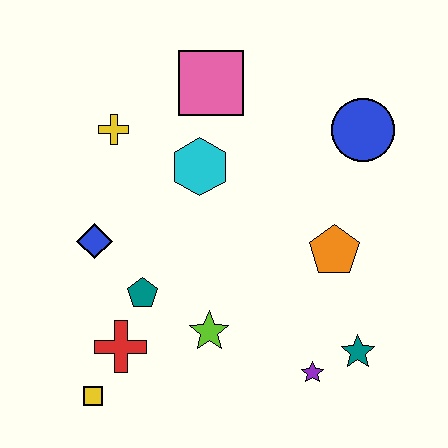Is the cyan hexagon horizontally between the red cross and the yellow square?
No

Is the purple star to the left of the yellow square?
No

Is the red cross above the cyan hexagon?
No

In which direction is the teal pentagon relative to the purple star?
The teal pentagon is to the left of the purple star.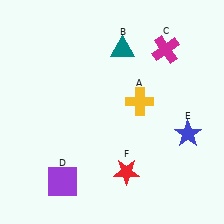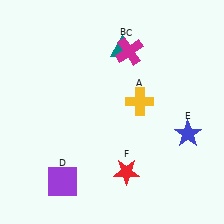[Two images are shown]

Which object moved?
The magenta cross (C) moved left.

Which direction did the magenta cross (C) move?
The magenta cross (C) moved left.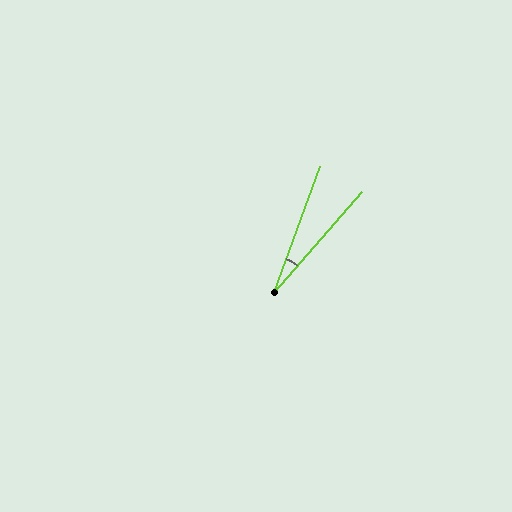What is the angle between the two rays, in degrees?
Approximately 21 degrees.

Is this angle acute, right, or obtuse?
It is acute.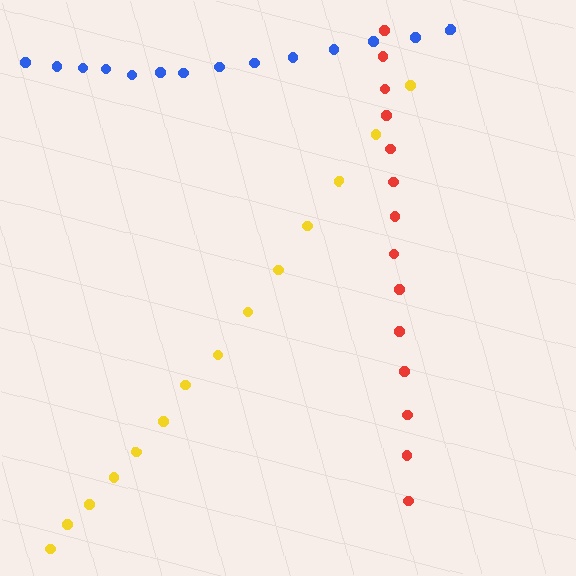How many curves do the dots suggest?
There are 3 distinct paths.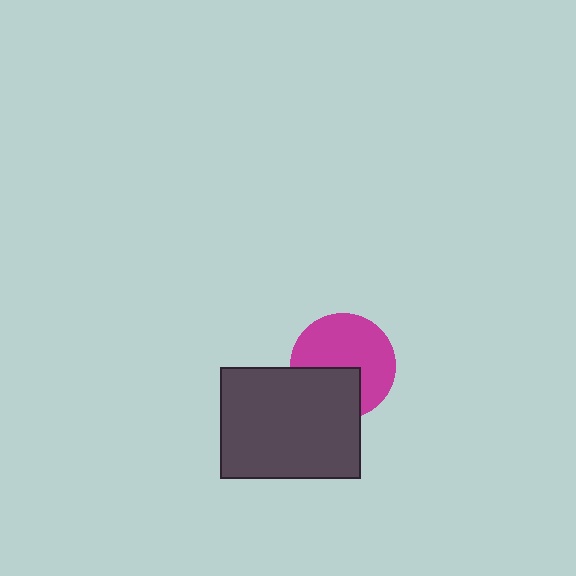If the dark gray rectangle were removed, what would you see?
You would see the complete magenta circle.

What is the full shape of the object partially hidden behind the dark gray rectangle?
The partially hidden object is a magenta circle.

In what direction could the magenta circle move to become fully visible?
The magenta circle could move up. That would shift it out from behind the dark gray rectangle entirely.